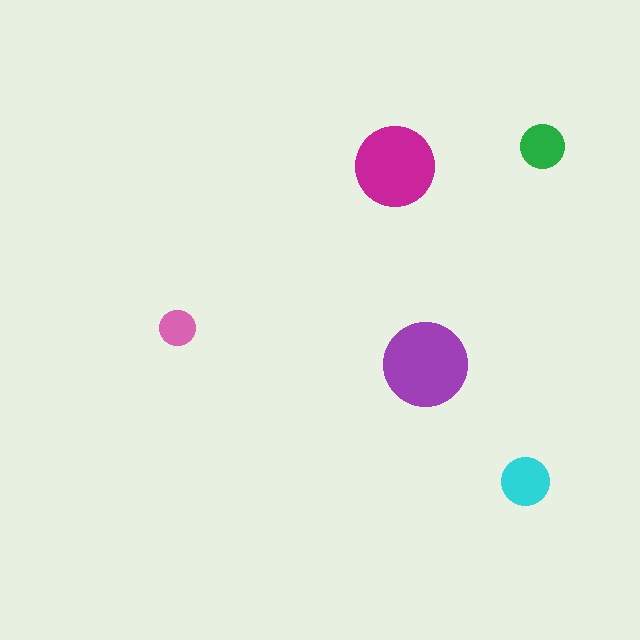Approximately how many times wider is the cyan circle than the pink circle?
About 1.5 times wider.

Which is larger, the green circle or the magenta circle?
The magenta one.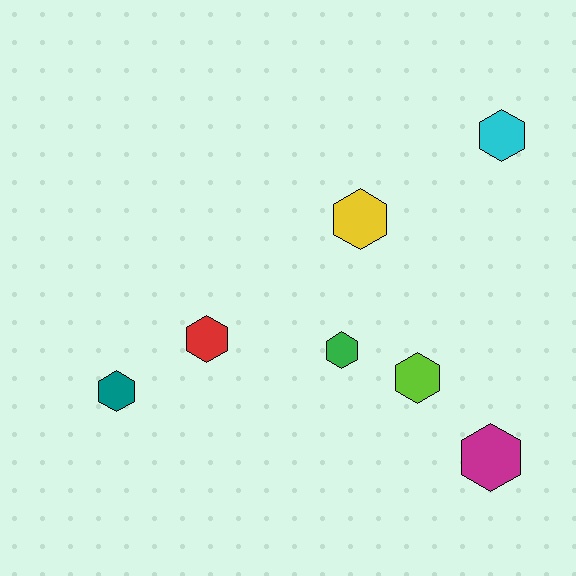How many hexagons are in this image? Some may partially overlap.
There are 7 hexagons.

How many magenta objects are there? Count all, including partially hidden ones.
There is 1 magenta object.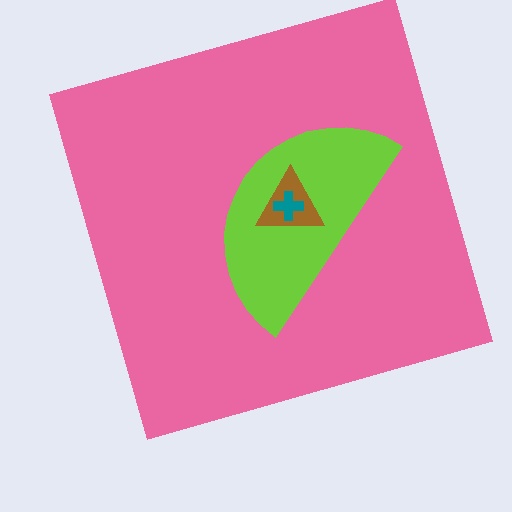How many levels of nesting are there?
4.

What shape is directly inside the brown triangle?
The teal cross.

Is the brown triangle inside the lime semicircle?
Yes.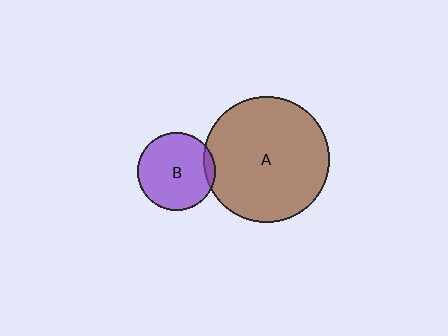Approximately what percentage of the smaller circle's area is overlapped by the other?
Approximately 10%.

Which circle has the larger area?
Circle A (brown).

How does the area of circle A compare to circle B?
Approximately 2.6 times.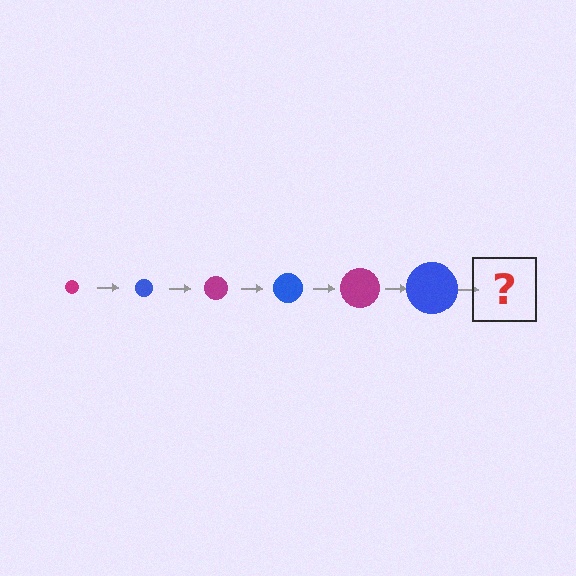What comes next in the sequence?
The next element should be a magenta circle, larger than the previous one.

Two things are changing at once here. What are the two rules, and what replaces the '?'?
The two rules are that the circle grows larger each step and the color cycles through magenta and blue. The '?' should be a magenta circle, larger than the previous one.